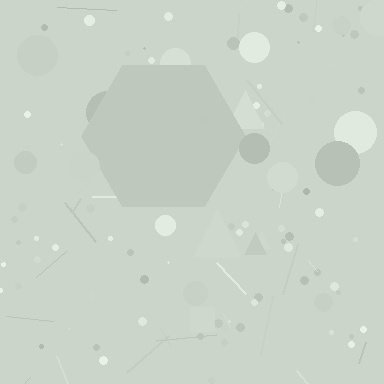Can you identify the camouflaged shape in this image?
The camouflaged shape is a hexagon.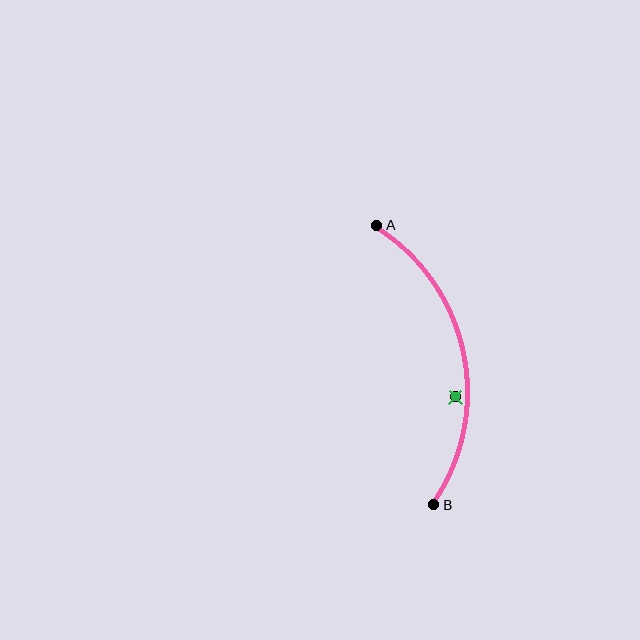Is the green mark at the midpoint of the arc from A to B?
No — the green mark does not lie on the arc at all. It sits slightly inside the curve.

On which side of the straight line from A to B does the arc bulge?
The arc bulges to the right of the straight line connecting A and B.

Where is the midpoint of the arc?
The arc midpoint is the point on the curve farthest from the straight line joining A and B. It sits to the right of that line.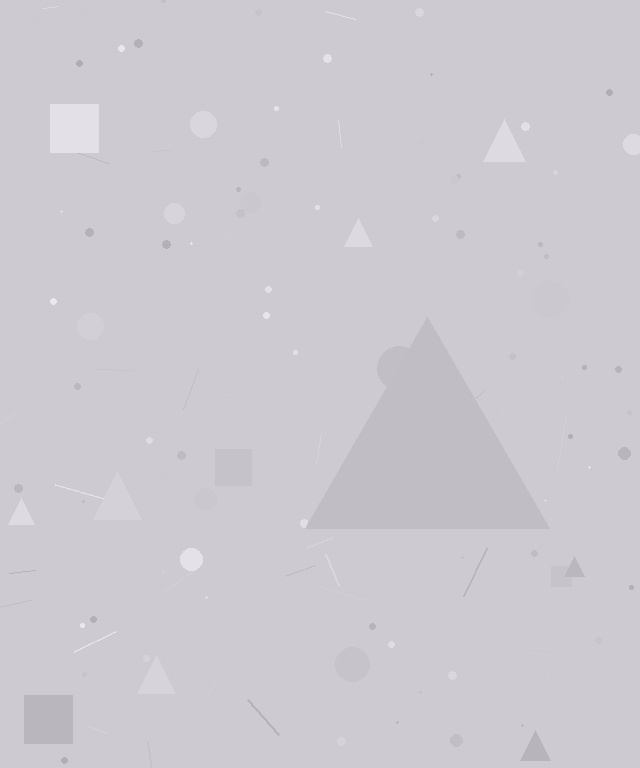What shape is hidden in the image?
A triangle is hidden in the image.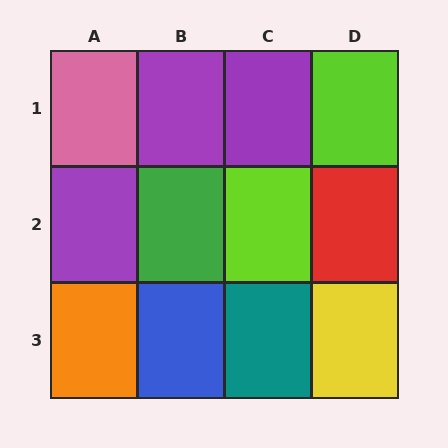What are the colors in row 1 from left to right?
Pink, purple, purple, lime.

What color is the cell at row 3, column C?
Teal.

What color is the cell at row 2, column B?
Green.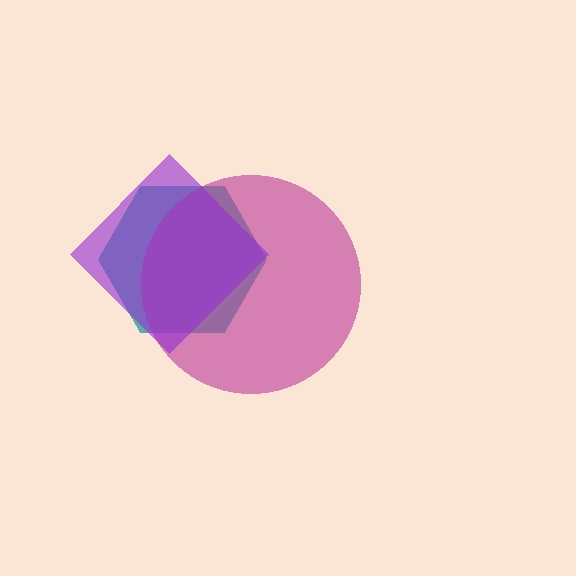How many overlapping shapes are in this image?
There are 3 overlapping shapes in the image.